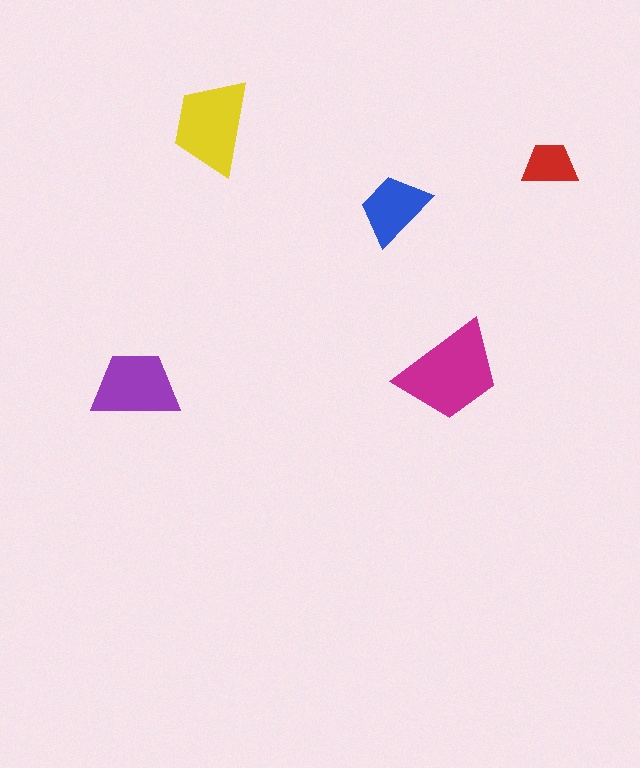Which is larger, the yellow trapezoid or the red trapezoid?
The yellow one.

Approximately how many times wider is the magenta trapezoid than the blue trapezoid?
About 1.5 times wider.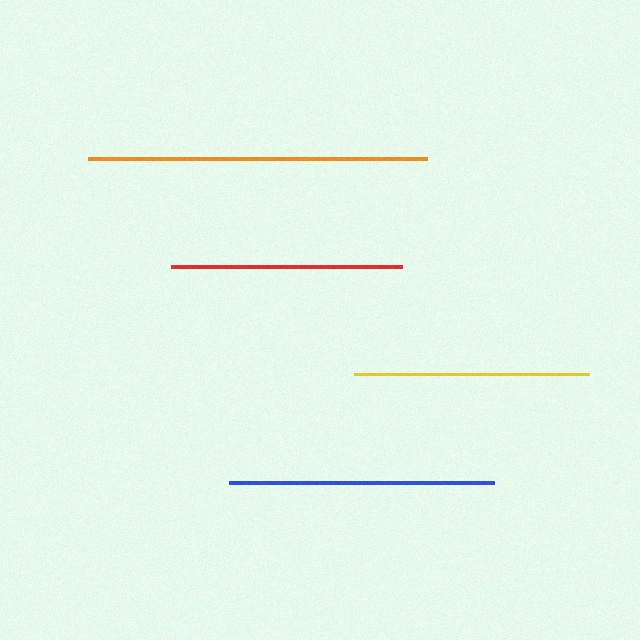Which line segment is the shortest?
The red line is the shortest at approximately 231 pixels.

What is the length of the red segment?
The red segment is approximately 231 pixels long.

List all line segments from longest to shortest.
From longest to shortest: orange, blue, yellow, red.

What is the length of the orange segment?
The orange segment is approximately 340 pixels long.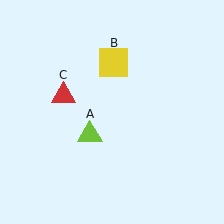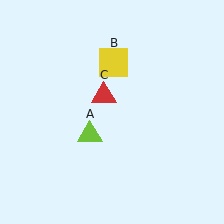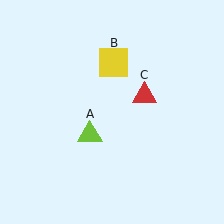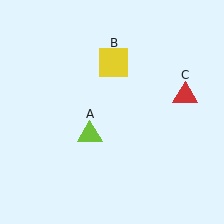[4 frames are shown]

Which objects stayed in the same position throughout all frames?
Lime triangle (object A) and yellow square (object B) remained stationary.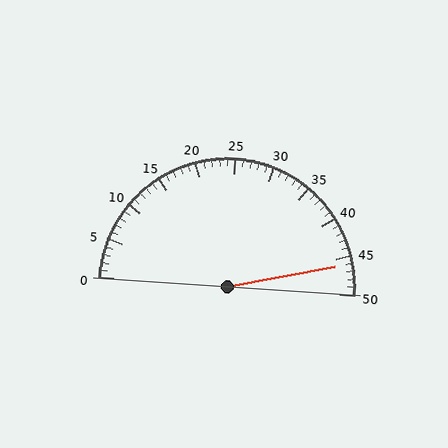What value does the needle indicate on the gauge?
The needle indicates approximately 46.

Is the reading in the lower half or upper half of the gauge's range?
The reading is in the upper half of the range (0 to 50).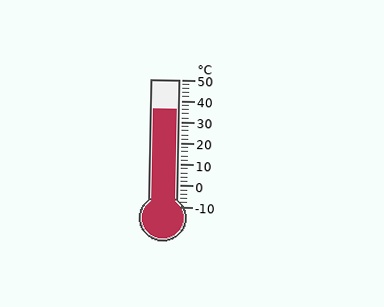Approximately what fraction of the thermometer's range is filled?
The thermometer is filled to approximately 75% of its range.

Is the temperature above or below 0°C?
The temperature is above 0°C.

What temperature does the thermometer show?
The thermometer shows approximately 36°C.